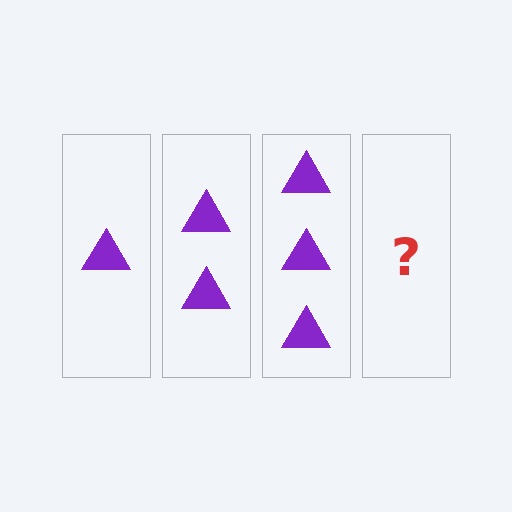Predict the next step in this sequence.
The next step is 4 triangles.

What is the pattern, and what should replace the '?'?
The pattern is that each step adds one more triangle. The '?' should be 4 triangles.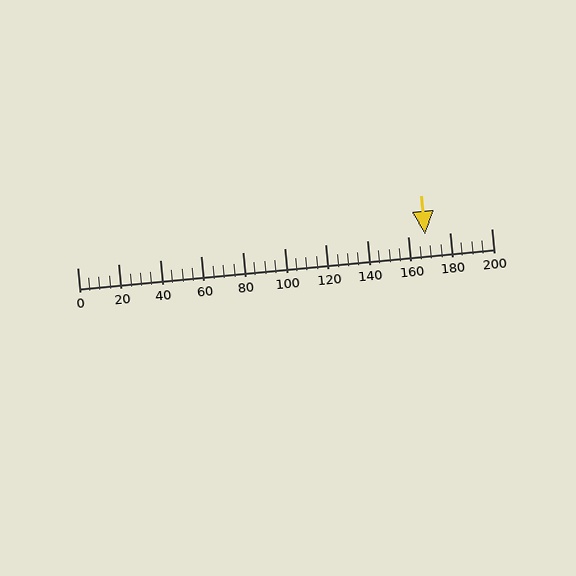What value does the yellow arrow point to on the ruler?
The yellow arrow points to approximately 168.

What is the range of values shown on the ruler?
The ruler shows values from 0 to 200.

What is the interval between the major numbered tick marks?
The major tick marks are spaced 20 units apart.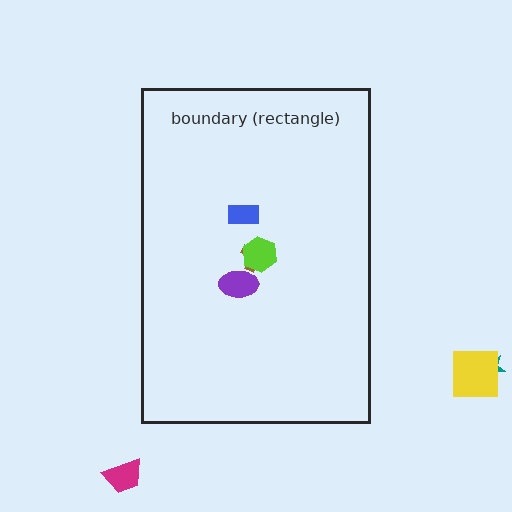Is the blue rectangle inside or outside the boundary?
Inside.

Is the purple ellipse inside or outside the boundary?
Inside.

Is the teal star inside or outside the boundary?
Outside.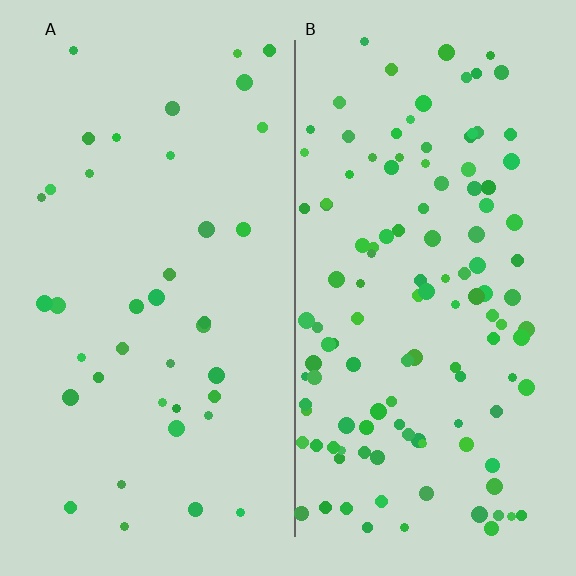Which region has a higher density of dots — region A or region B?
B (the right).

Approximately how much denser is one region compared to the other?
Approximately 3.1× — region B over region A.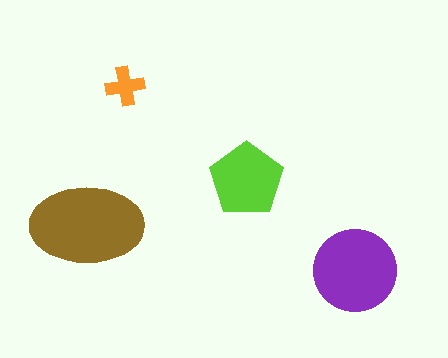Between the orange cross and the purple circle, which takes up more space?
The purple circle.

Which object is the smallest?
The orange cross.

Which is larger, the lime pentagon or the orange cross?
The lime pentagon.